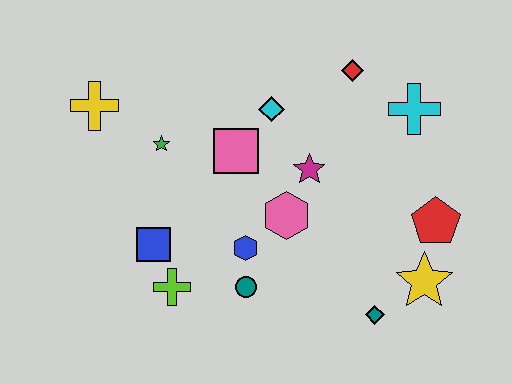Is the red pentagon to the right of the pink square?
Yes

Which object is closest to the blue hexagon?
The teal circle is closest to the blue hexagon.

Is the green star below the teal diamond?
No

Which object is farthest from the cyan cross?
The yellow cross is farthest from the cyan cross.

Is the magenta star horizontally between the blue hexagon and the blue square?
No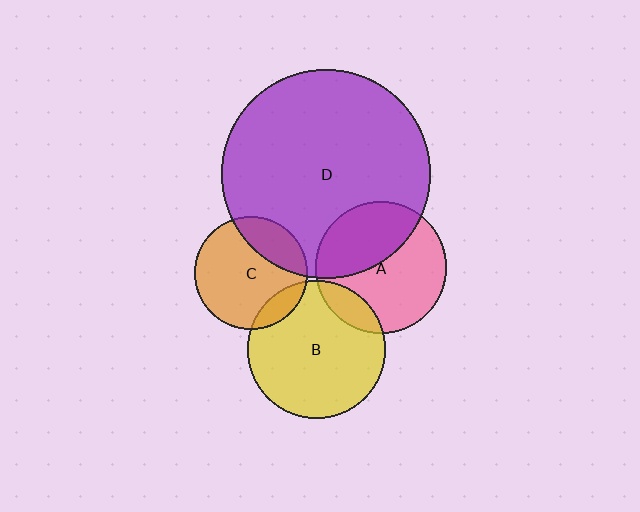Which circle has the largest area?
Circle D (purple).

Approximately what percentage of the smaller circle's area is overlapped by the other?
Approximately 15%.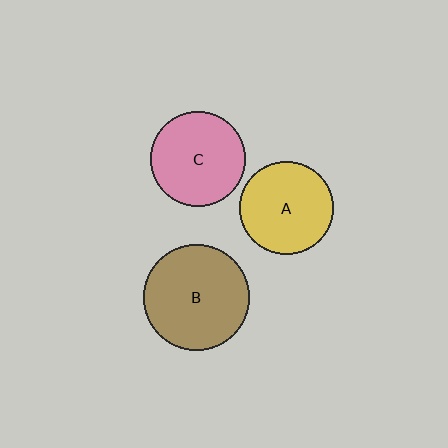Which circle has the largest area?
Circle B (brown).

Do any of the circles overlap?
No, none of the circles overlap.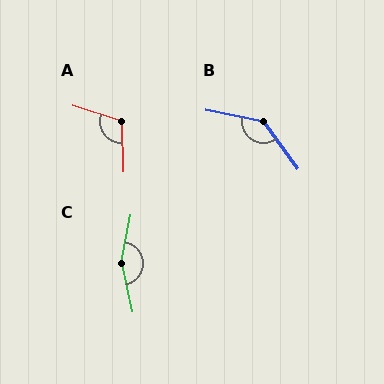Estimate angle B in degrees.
Approximately 137 degrees.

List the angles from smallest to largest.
A (109°), B (137°), C (157°).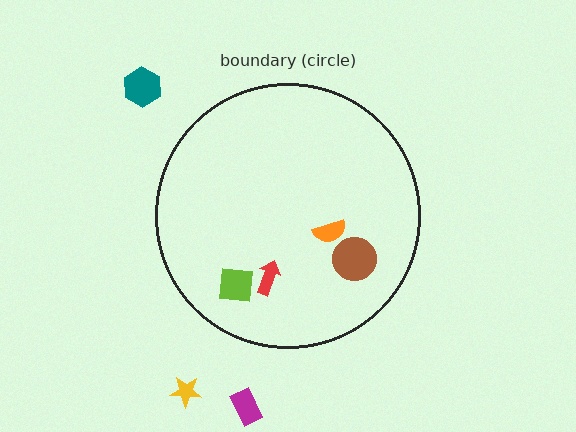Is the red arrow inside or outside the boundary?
Inside.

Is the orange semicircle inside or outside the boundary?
Inside.